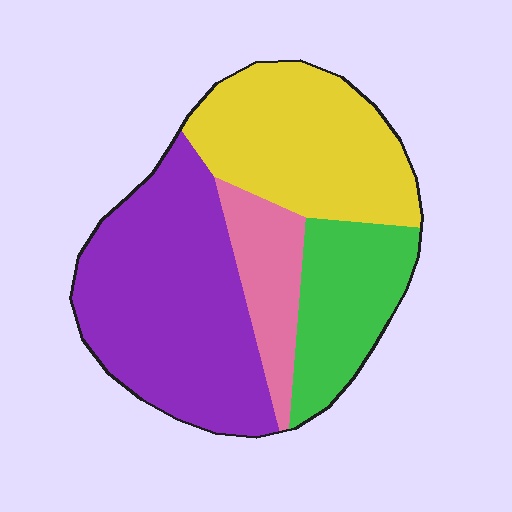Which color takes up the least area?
Pink, at roughly 10%.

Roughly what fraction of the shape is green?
Green takes up about one sixth (1/6) of the shape.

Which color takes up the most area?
Purple, at roughly 40%.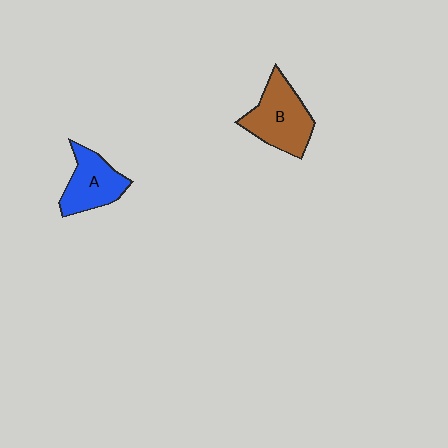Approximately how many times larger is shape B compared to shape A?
Approximately 1.2 times.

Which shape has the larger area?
Shape B (brown).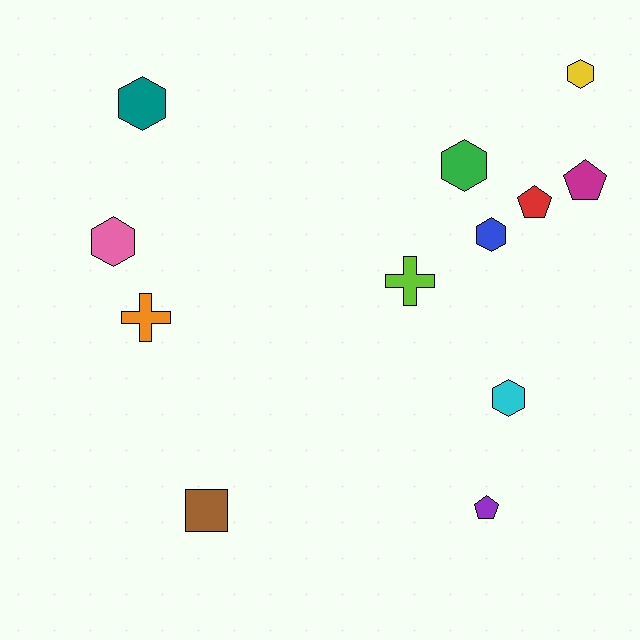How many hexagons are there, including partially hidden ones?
There are 6 hexagons.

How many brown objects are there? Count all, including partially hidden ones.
There is 1 brown object.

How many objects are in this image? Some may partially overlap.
There are 12 objects.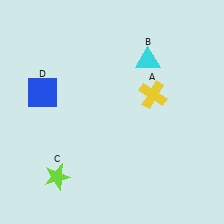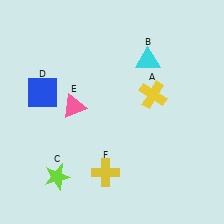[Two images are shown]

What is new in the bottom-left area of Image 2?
A yellow cross (F) was added in the bottom-left area of Image 2.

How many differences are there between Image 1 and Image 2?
There are 2 differences between the two images.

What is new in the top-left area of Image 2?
A pink triangle (E) was added in the top-left area of Image 2.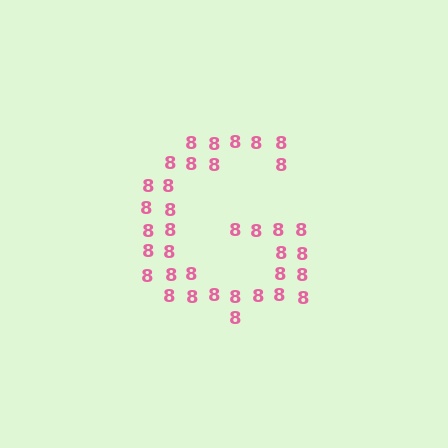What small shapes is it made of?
It is made of small digit 8's.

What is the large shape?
The large shape is the letter G.